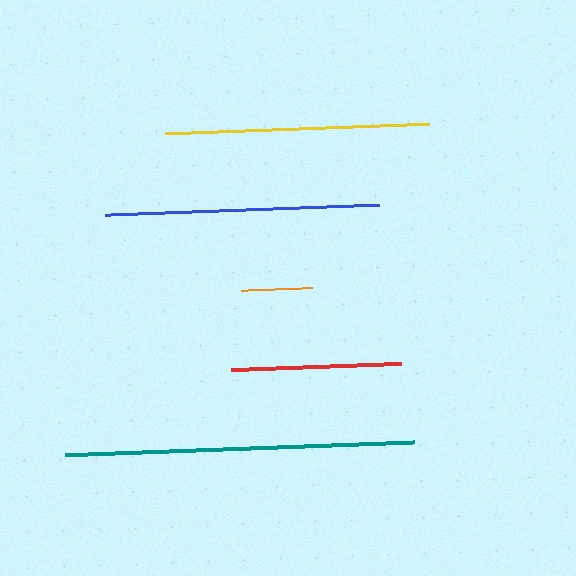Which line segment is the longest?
The teal line is the longest at approximately 349 pixels.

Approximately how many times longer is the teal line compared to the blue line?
The teal line is approximately 1.3 times the length of the blue line.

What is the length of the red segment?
The red segment is approximately 170 pixels long.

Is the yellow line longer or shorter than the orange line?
The yellow line is longer than the orange line.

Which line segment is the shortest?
The orange line is the shortest at approximately 71 pixels.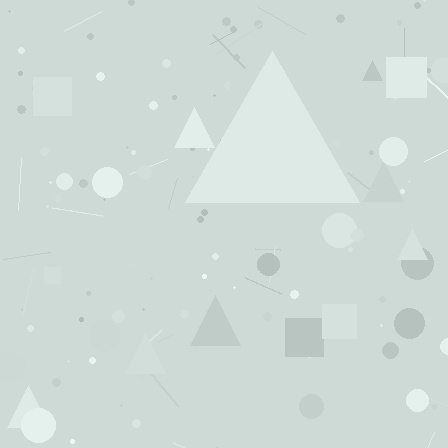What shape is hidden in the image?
A triangle is hidden in the image.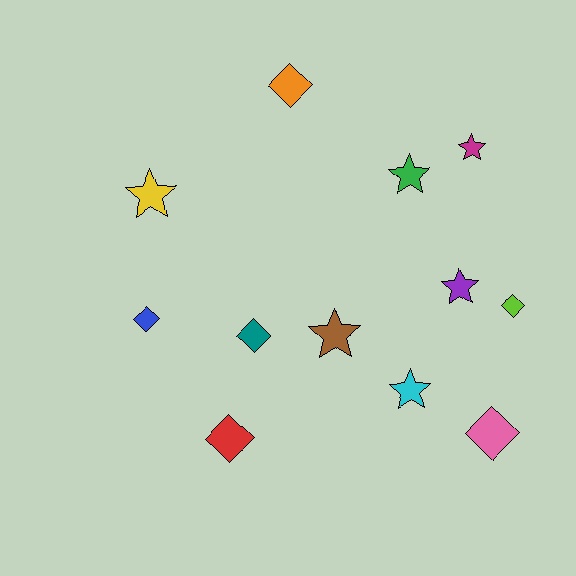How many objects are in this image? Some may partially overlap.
There are 12 objects.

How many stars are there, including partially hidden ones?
There are 6 stars.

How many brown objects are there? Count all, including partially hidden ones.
There is 1 brown object.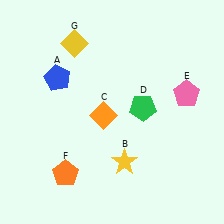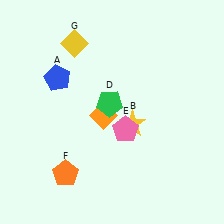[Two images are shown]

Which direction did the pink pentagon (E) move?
The pink pentagon (E) moved left.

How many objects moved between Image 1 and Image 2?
3 objects moved between the two images.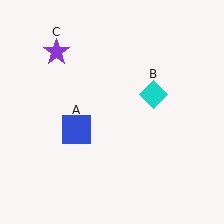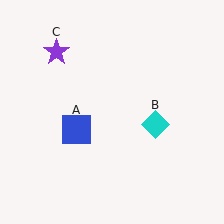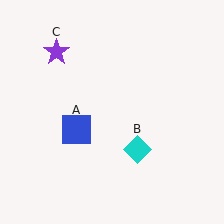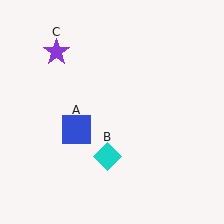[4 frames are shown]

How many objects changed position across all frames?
1 object changed position: cyan diamond (object B).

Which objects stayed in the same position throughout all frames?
Blue square (object A) and purple star (object C) remained stationary.